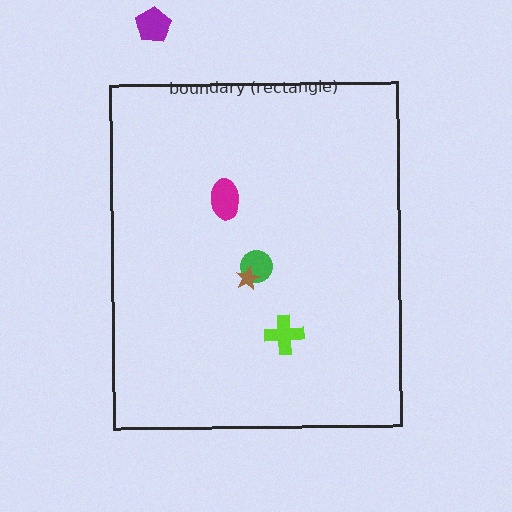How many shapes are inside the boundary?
4 inside, 1 outside.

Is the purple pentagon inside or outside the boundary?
Outside.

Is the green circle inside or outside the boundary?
Inside.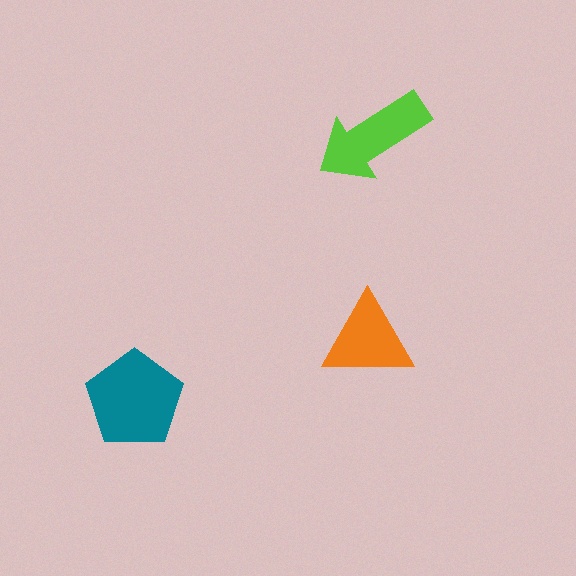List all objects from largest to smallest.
The teal pentagon, the lime arrow, the orange triangle.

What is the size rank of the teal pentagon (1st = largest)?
1st.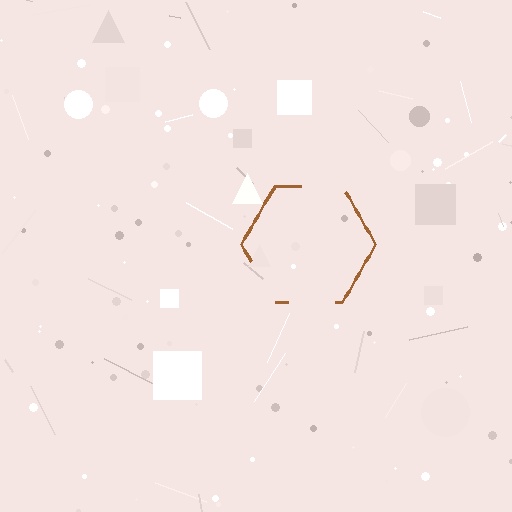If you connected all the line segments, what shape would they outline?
They would outline a hexagon.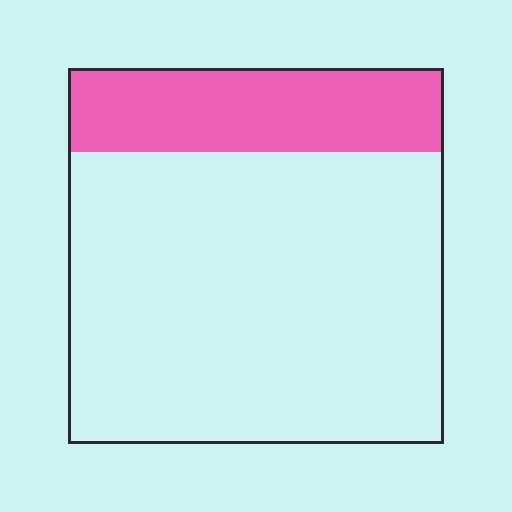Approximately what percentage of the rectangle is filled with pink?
Approximately 20%.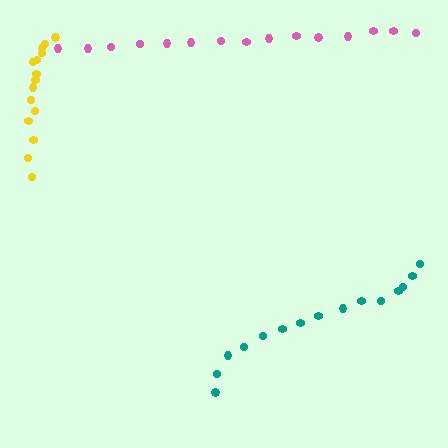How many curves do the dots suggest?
There are 3 distinct paths.